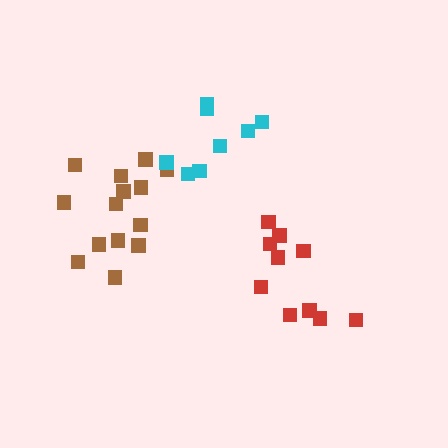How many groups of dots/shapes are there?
There are 3 groups.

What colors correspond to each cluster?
The clusters are colored: brown, red, cyan.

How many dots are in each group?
Group 1: 14 dots, Group 2: 10 dots, Group 3: 8 dots (32 total).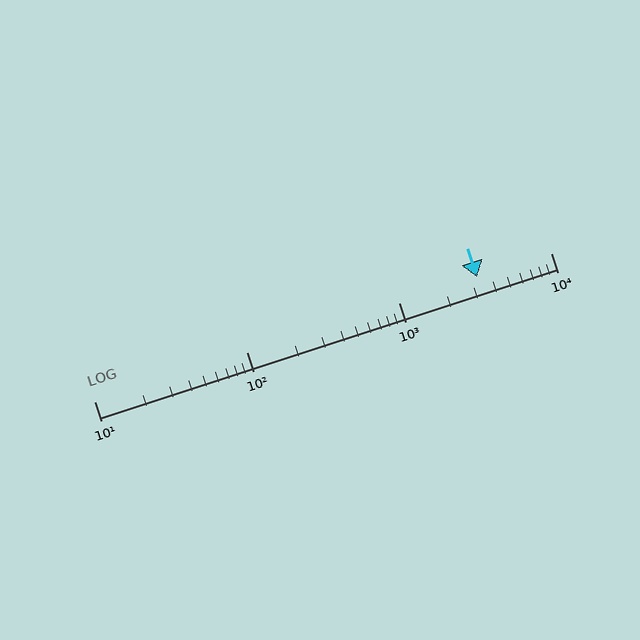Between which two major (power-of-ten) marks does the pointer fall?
The pointer is between 1000 and 10000.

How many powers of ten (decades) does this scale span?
The scale spans 3 decades, from 10 to 10000.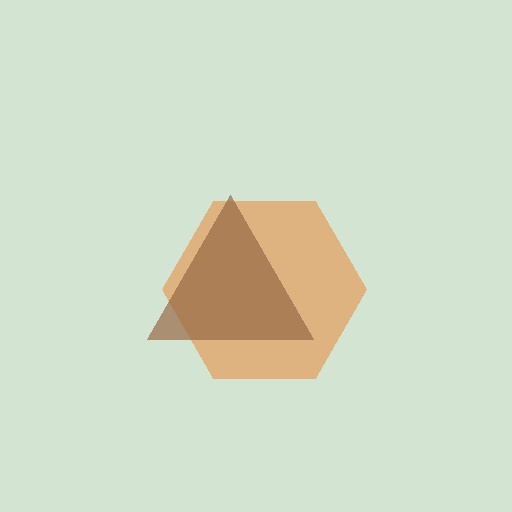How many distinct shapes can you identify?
There are 2 distinct shapes: an orange hexagon, a brown triangle.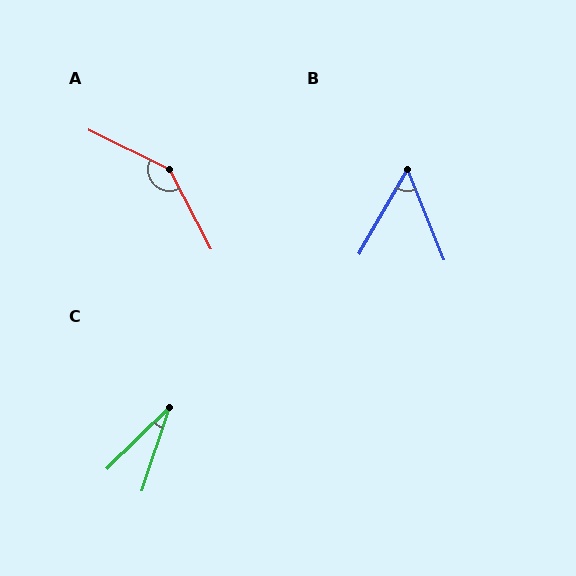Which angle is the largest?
A, at approximately 144 degrees.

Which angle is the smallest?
C, at approximately 27 degrees.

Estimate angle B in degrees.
Approximately 52 degrees.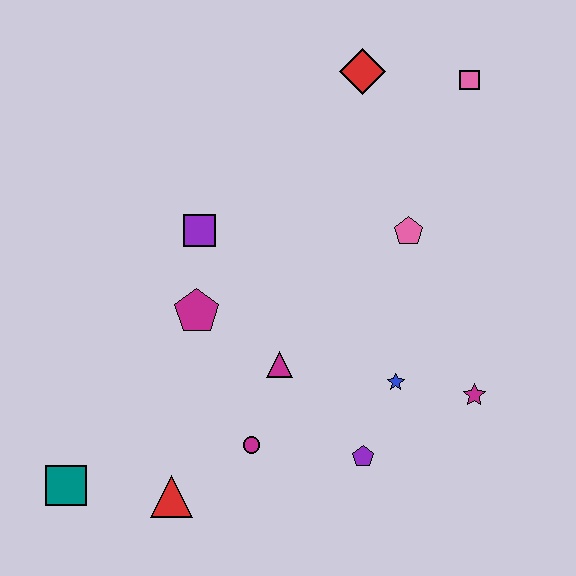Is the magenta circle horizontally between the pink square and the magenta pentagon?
Yes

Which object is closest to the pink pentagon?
The blue star is closest to the pink pentagon.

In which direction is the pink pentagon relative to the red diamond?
The pink pentagon is below the red diamond.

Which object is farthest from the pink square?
The teal square is farthest from the pink square.